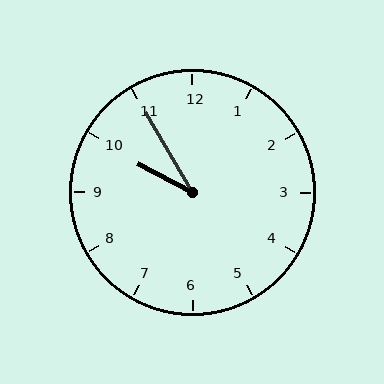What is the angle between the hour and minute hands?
Approximately 32 degrees.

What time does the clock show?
9:55.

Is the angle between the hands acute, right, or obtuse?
It is acute.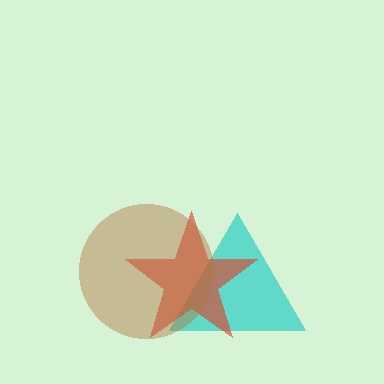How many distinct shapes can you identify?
There are 3 distinct shapes: a cyan triangle, a red star, a brown circle.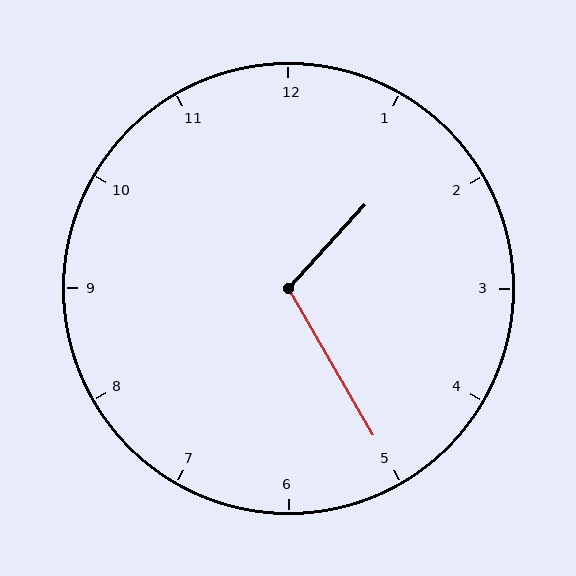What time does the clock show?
1:25.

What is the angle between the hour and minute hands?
Approximately 108 degrees.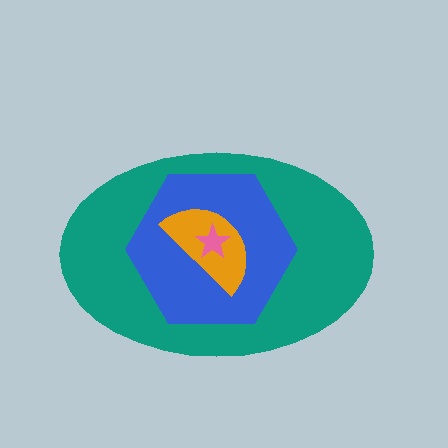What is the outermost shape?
The teal ellipse.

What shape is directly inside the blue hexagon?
The orange semicircle.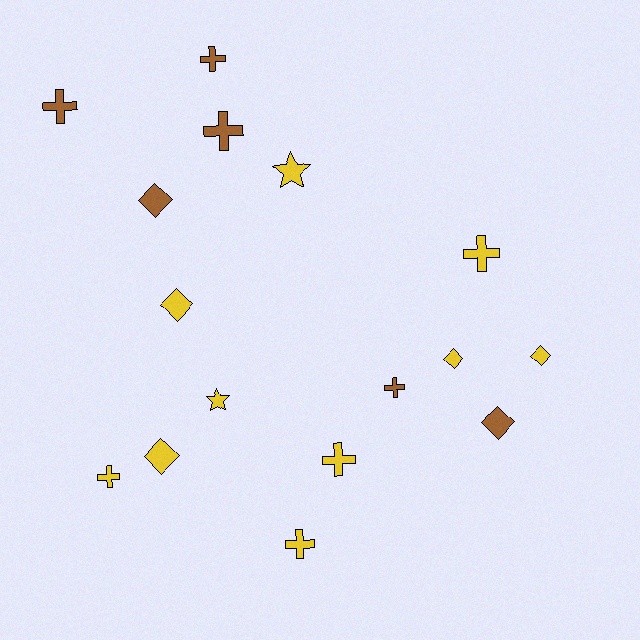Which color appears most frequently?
Yellow, with 10 objects.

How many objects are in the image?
There are 16 objects.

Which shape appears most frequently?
Cross, with 8 objects.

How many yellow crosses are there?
There are 4 yellow crosses.